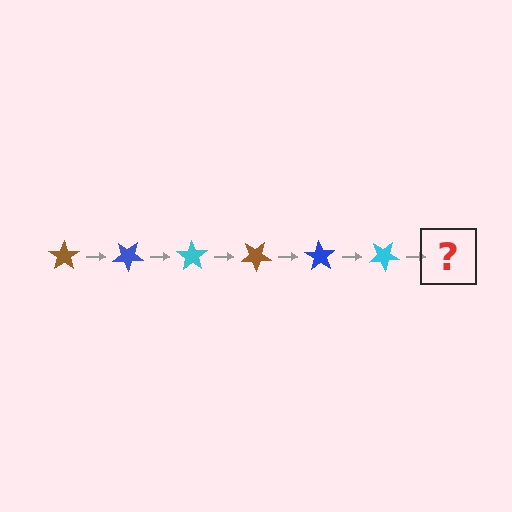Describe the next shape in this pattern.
It should be a brown star, rotated 210 degrees from the start.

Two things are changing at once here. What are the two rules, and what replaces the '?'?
The two rules are that it rotates 35 degrees each step and the color cycles through brown, blue, and cyan. The '?' should be a brown star, rotated 210 degrees from the start.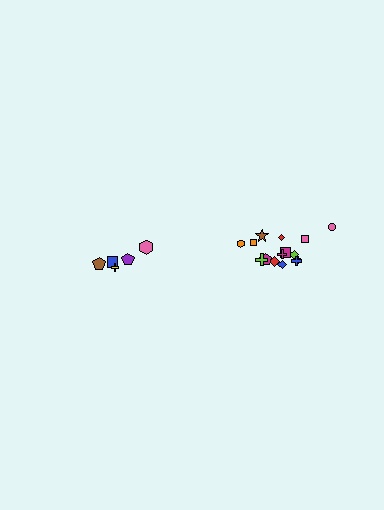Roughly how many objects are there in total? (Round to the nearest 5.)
Roughly 20 objects in total.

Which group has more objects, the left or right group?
The right group.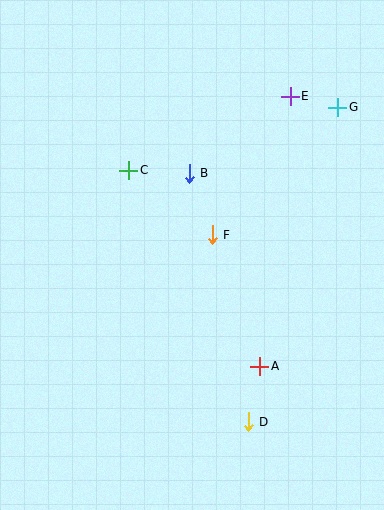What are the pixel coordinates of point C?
Point C is at (129, 170).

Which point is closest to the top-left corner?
Point C is closest to the top-left corner.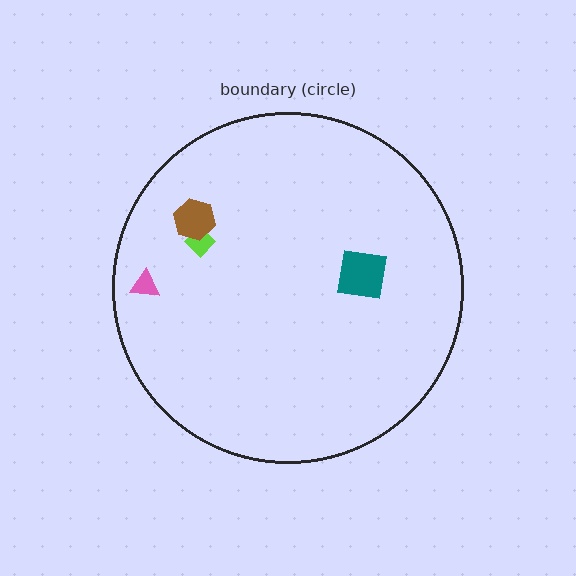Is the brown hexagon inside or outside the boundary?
Inside.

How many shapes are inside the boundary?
4 inside, 0 outside.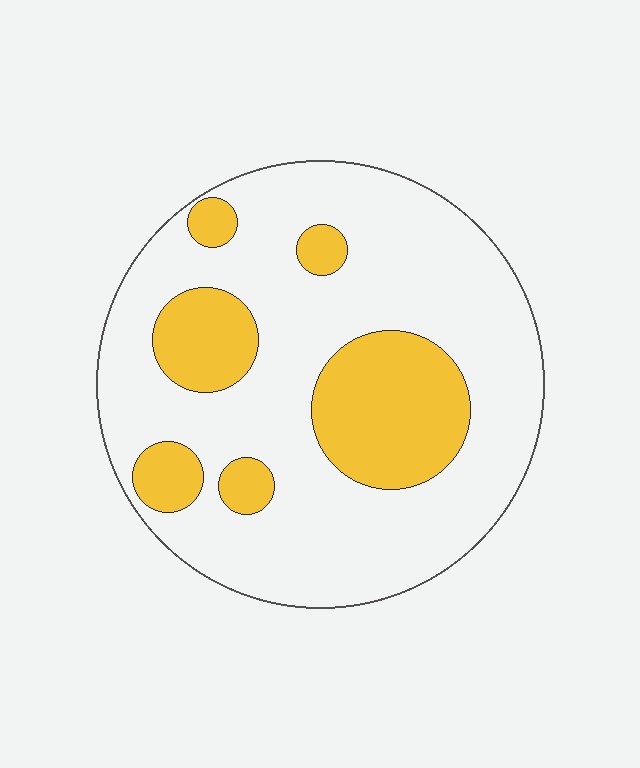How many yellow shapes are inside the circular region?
6.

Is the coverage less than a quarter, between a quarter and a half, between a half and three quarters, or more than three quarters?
Between a quarter and a half.